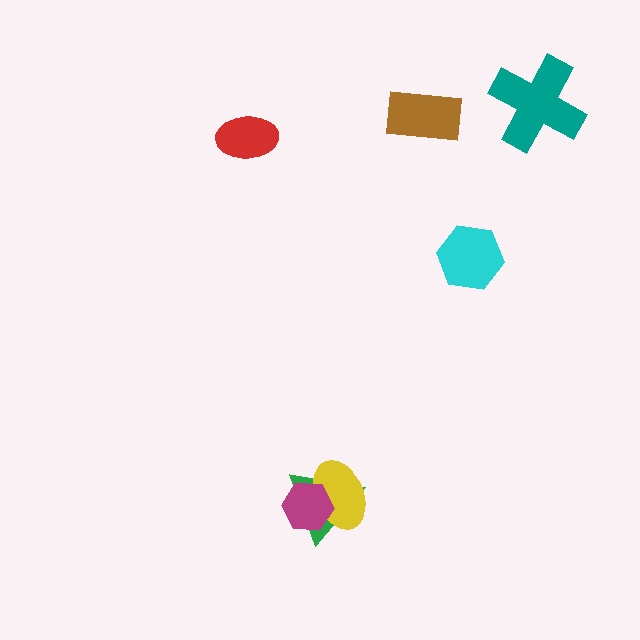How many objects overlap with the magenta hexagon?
2 objects overlap with the magenta hexagon.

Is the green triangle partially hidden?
Yes, it is partially covered by another shape.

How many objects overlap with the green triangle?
2 objects overlap with the green triangle.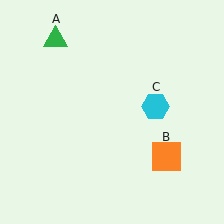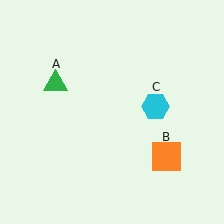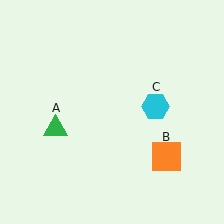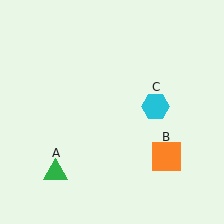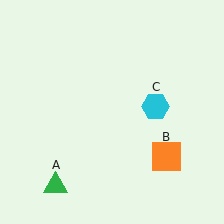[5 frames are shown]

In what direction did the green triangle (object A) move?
The green triangle (object A) moved down.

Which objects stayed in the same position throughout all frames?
Orange square (object B) and cyan hexagon (object C) remained stationary.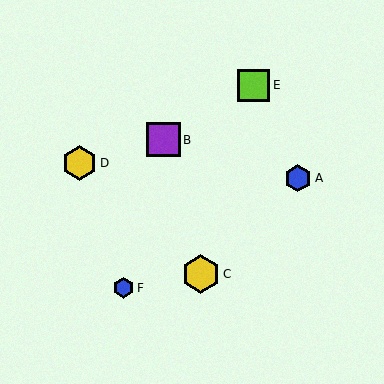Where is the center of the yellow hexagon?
The center of the yellow hexagon is at (80, 163).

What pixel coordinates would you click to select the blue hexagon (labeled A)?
Click at (298, 178) to select the blue hexagon A.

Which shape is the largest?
The yellow hexagon (labeled C) is the largest.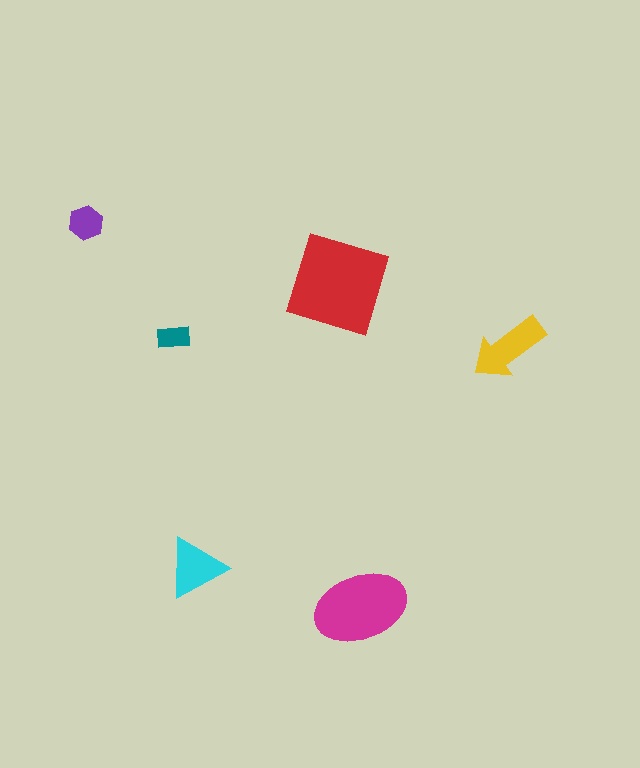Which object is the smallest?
The teal rectangle.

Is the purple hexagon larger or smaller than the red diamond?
Smaller.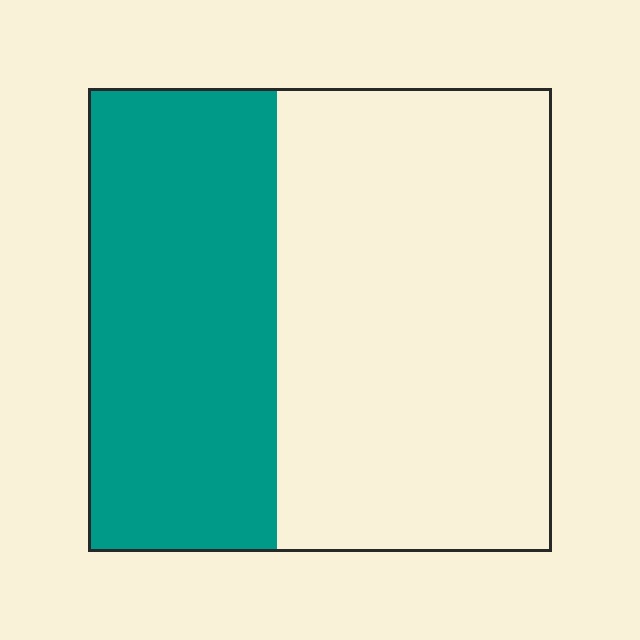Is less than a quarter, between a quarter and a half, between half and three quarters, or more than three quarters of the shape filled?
Between a quarter and a half.